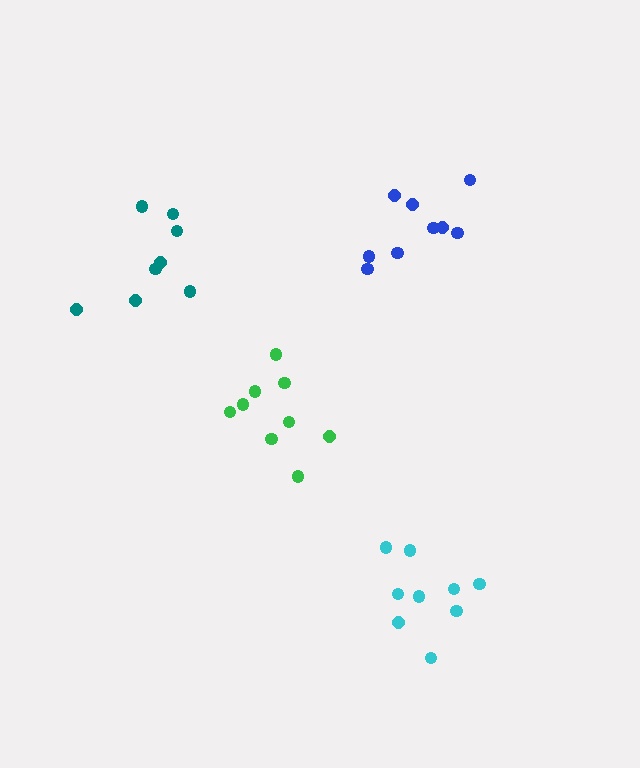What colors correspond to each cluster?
The clusters are colored: teal, blue, cyan, green.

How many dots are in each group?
Group 1: 8 dots, Group 2: 9 dots, Group 3: 9 dots, Group 4: 9 dots (35 total).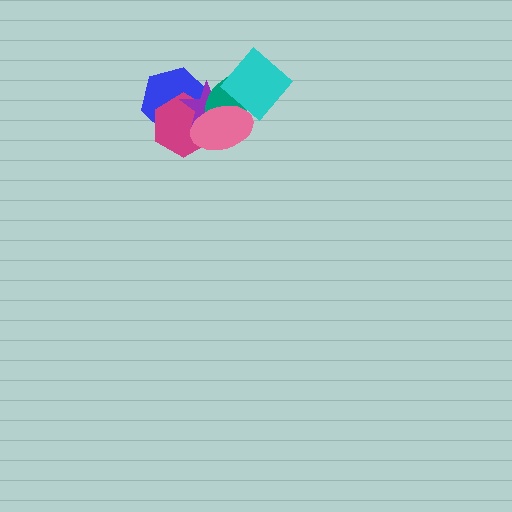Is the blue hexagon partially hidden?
Yes, it is partially covered by another shape.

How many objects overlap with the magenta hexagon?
4 objects overlap with the magenta hexagon.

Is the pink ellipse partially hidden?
No, no other shape covers it.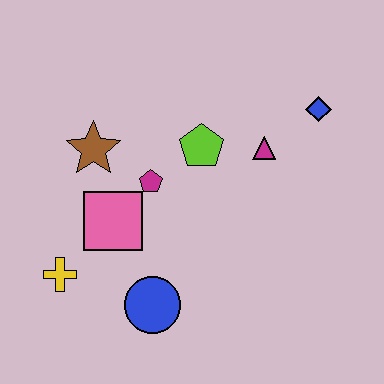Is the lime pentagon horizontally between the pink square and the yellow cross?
No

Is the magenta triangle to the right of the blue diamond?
No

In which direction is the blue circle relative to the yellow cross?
The blue circle is to the right of the yellow cross.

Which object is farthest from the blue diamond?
The yellow cross is farthest from the blue diamond.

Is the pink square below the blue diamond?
Yes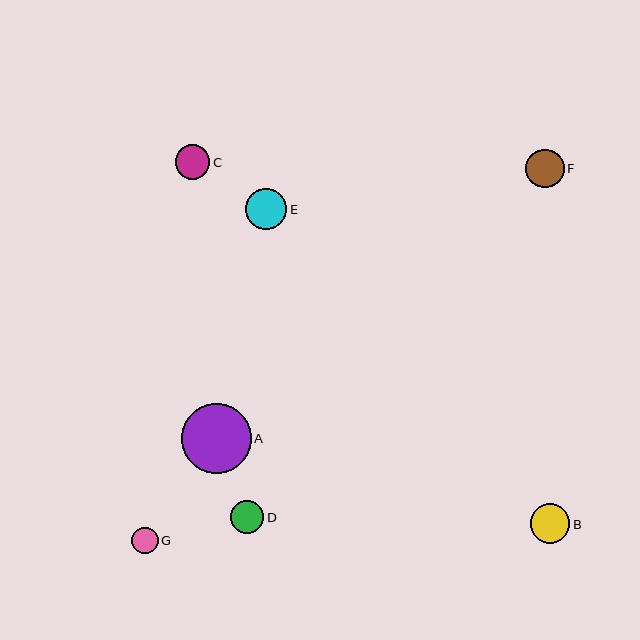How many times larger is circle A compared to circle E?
Circle A is approximately 1.7 times the size of circle E.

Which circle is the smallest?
Circle G is the smallest with a size of approximately 27 pixels.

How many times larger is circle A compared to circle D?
Circle A is approximately 2.1 times the size of circle D.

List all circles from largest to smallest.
From largest to smallest: A, E, B, F, C, D, G.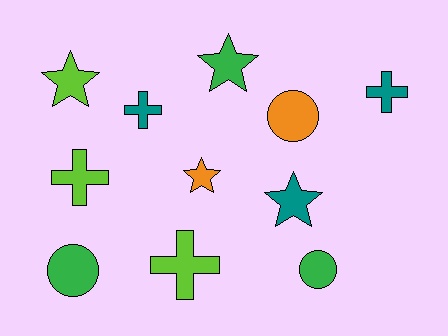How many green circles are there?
There are 2 green circles.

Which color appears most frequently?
Lime, with 3 objects.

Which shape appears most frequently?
Star, with 4 objects.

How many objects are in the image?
There are 11 objects.